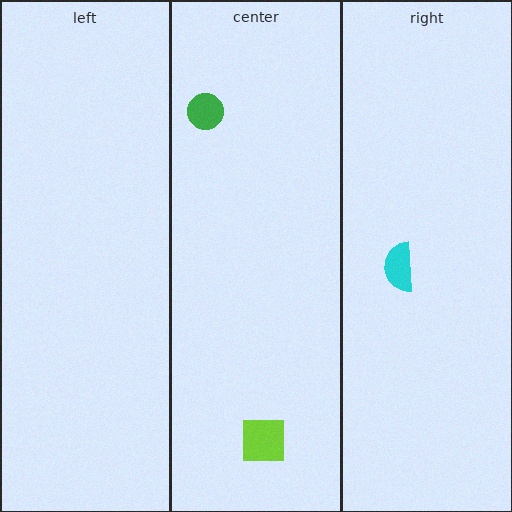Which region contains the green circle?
The center region.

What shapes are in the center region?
The lime square, the green circle.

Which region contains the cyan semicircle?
The right region.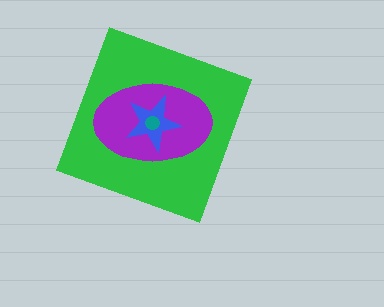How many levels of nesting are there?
4.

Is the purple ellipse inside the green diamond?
Yes.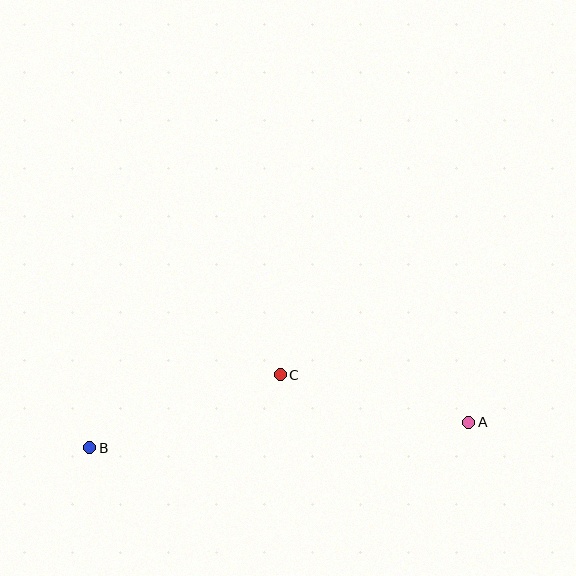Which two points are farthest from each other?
Points A and B are farthest from each other.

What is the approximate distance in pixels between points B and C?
The distance between B and C is approximately 204 pixels.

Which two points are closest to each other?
Points A and C are closest to each other.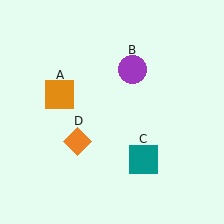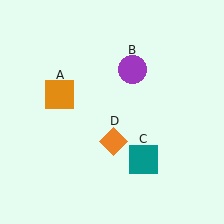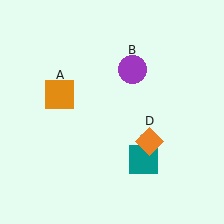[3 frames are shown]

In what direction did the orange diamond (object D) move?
The orange diamond (object D) moved right.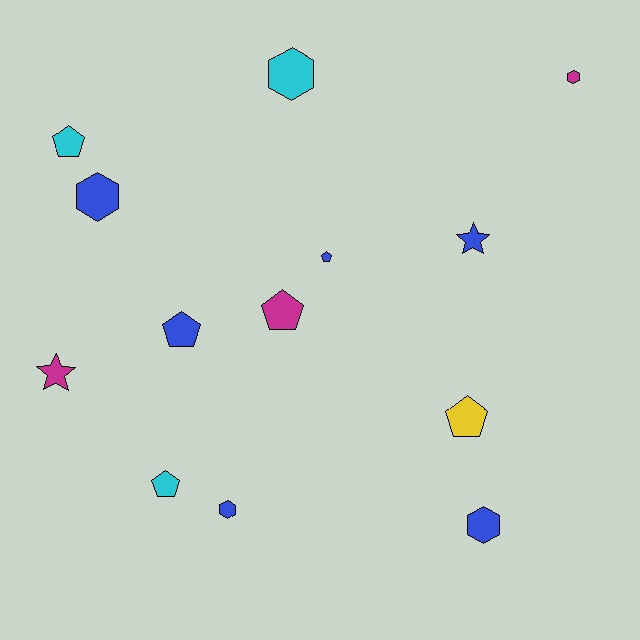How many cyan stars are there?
There are no cyan stars.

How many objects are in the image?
There are 13 objects.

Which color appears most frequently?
Blue, with 6 objects.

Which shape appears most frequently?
Pentagon, with 6 objects.